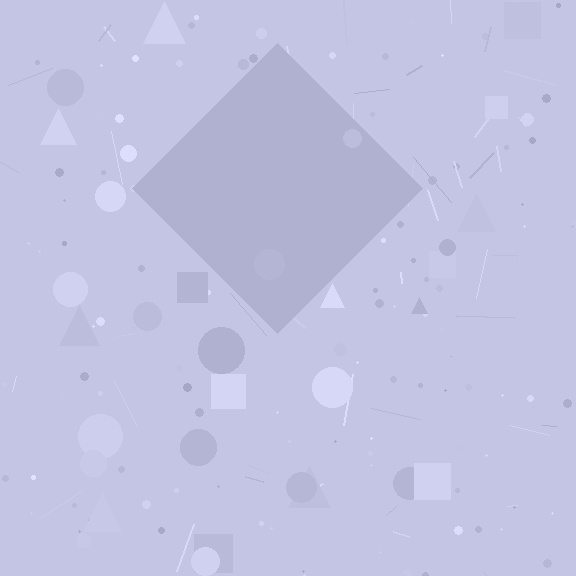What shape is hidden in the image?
A diamond is hidden in the image.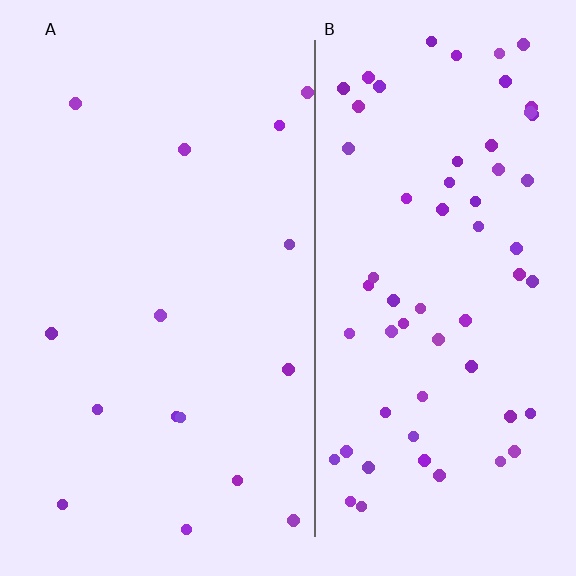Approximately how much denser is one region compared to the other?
Approximately 4.0× — region B over region A.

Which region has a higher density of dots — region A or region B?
B (the right).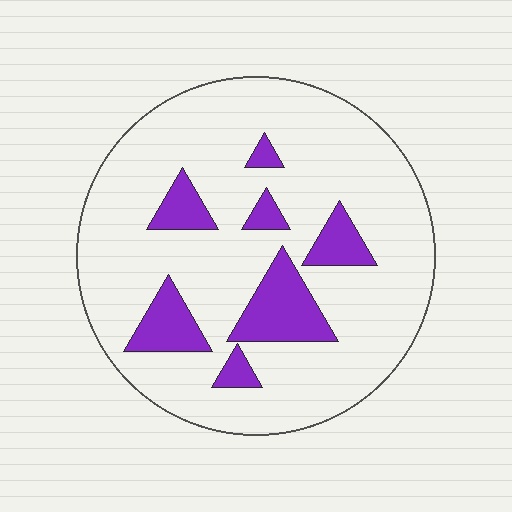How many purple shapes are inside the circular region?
7.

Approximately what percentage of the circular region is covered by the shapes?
Approximately 15%.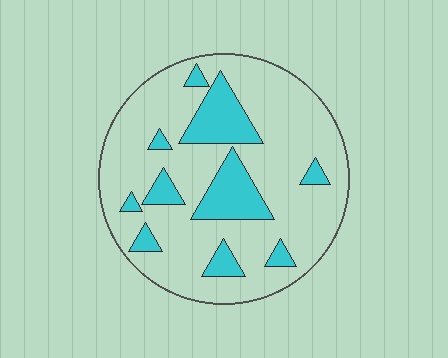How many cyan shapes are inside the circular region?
10.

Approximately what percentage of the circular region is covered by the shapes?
Approximately 20%.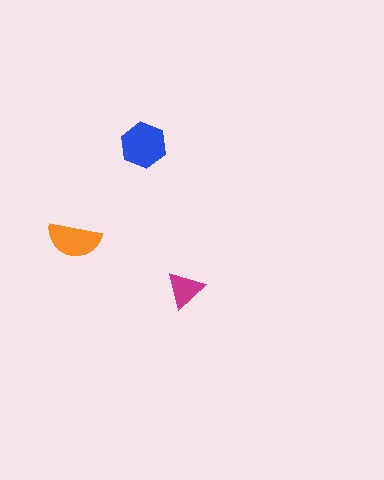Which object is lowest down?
The magenta triangle is bottommost.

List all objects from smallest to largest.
The magenta triangle, the orange semicircle, the blue hexagon.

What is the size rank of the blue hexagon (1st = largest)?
1st.